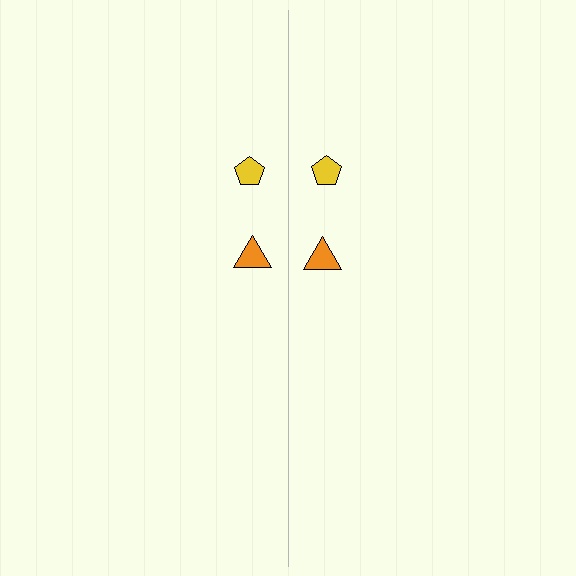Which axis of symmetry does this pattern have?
The pattern has a vertical axis of symmetry running through the center of the image.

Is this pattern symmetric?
Yes, this pattern has bilateral (reflection) symmetry.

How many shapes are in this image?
There are 4 shapes in this image.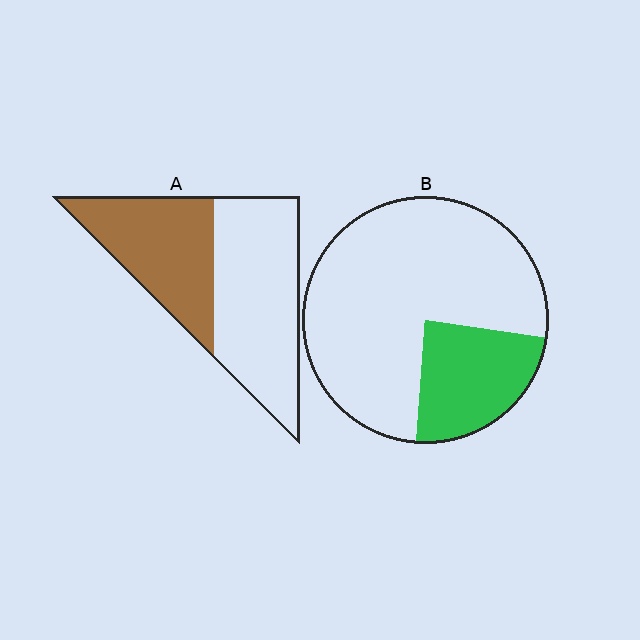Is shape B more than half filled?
No.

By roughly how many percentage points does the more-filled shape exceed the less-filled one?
By roughly 20 percentage points (A over B).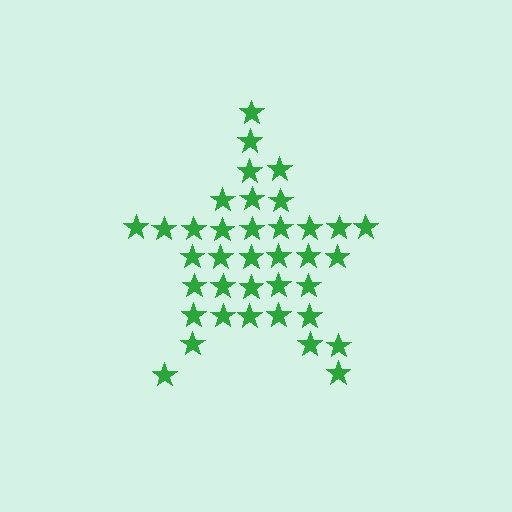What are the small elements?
The small elements are stars.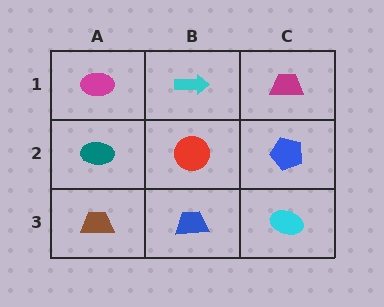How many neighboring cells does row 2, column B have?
4.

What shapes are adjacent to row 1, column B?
A red circle (row 2, column B), a magenta ellipse (row 1, column A), a magenta trapezoid (row 1, column C).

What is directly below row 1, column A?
A teal ellipse.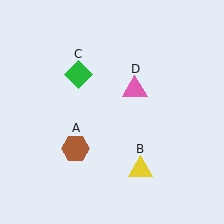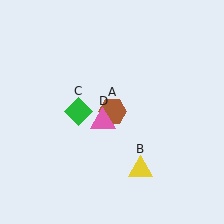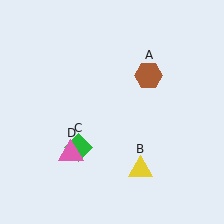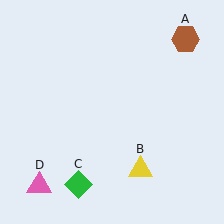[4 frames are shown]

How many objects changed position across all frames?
3 objects changed position: brown hexagon (object A), green diamond (object C), pink triangle (object D).